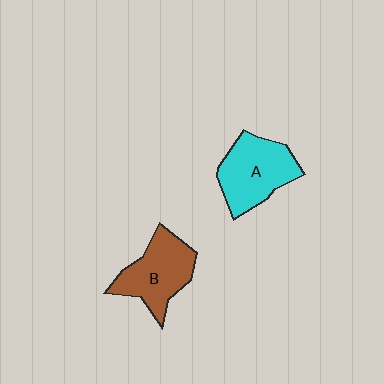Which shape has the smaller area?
Shape B (brown).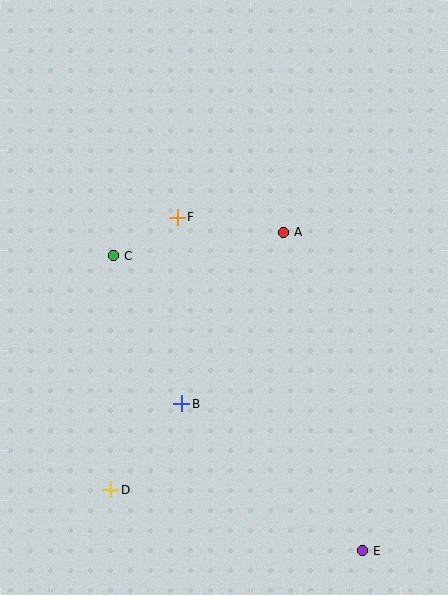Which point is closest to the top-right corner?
Point A is closest to the top-right corner.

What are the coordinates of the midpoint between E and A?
The midpoint between E and A is at (323, 391).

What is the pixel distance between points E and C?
The distance between E and C is 386 pixels.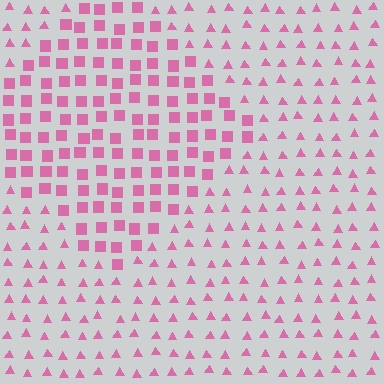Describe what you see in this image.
The image is filled with small pink elements arranged in a uniform grid. A diamond-shaped region contains squares, while the surrounding area contains triangles. The boundary is defined purely by the change in element shape.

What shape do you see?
I see a diamond.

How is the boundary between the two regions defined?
The boundary is defined by a change in element shape: squares inside vs. triangles outside. All elements share the same color and spacing.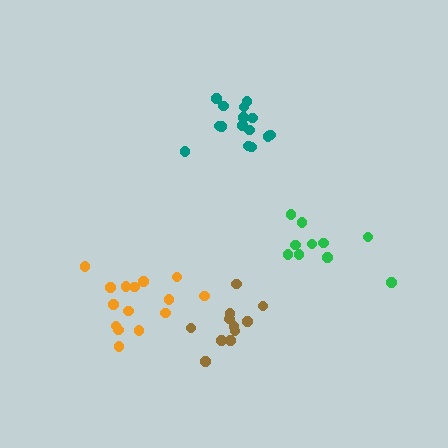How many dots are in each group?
Group 1: 15 dots, Group 2: 15 dots, Group 3: 11 dots, Group 4: 10 dots (51 total).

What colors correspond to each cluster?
The clusters are colored: teal, orange, brown, green.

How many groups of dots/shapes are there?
There are 4 groups.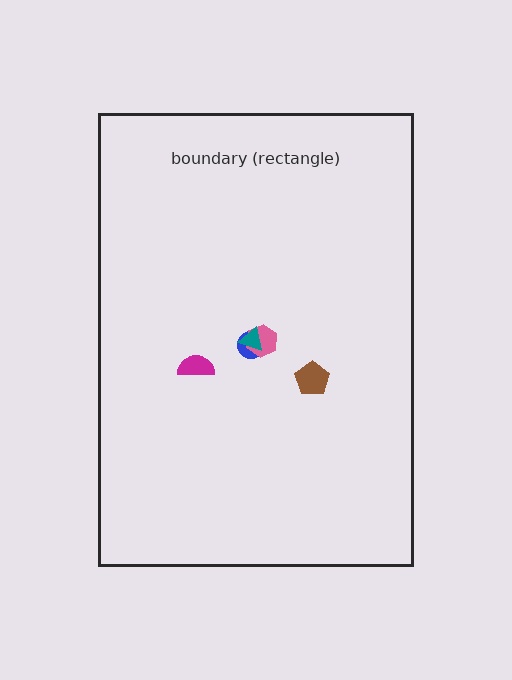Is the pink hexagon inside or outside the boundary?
Inside.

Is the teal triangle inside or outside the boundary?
Inside.